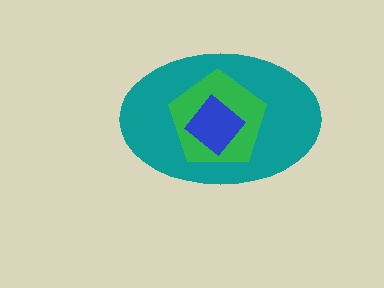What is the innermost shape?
The blue diamond.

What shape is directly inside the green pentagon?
The blue diamond.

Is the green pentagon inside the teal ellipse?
Yes.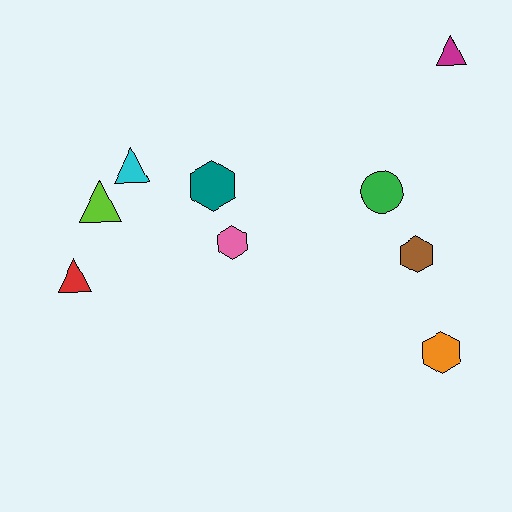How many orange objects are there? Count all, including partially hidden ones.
There is 1 orange object.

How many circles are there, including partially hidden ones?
There is 1 circle.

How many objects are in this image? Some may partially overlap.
There are 9 objects.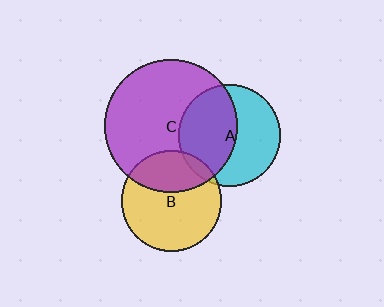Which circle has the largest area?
Circle C (purple).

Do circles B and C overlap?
Yes.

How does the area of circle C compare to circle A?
Approximately 1.7 times.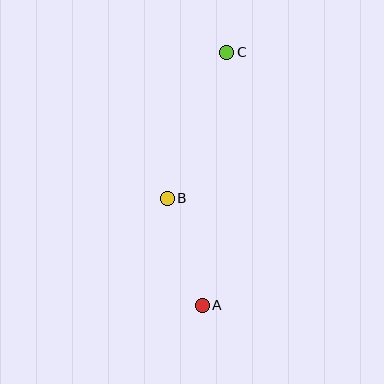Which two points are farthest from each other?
Points A and C are farthest from each other.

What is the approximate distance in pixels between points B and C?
The distance between B and C is approximately 157 pixels.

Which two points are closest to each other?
Points A and B are closest to each other.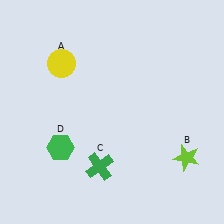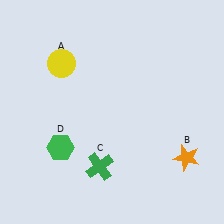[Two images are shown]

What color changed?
The star (B) changed from lime in Image 1 to orange in Image 2.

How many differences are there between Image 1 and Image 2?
There is 1 difference between the two images.